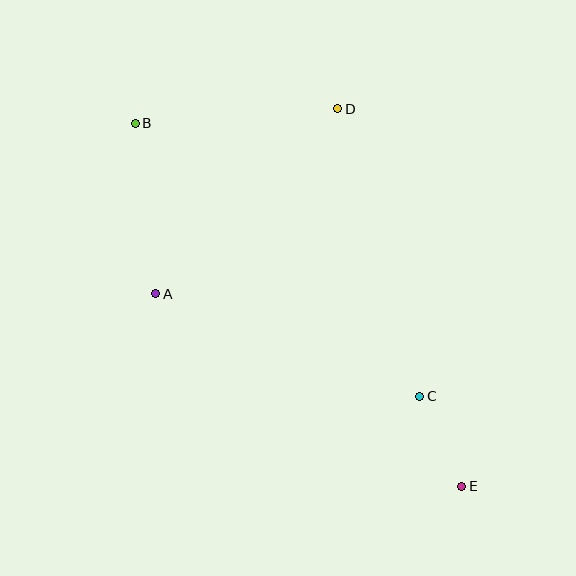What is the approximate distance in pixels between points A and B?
The distance between A and B is approximately 172 pixels.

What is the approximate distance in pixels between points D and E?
The distance between D and E is approximately 398 pixels.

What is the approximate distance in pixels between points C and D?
The distance between C and D is approximately 299 pixels.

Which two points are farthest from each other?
Points B and E are farthest from each other.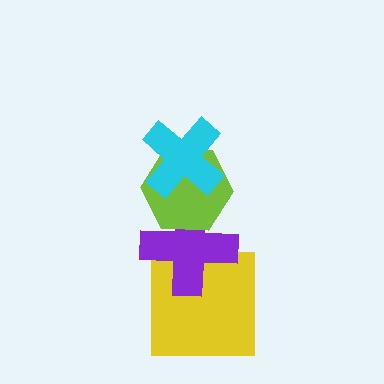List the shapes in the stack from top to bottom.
From top to bottom: the cyan cross, the lime hexagon, the purple cross, the yellow square.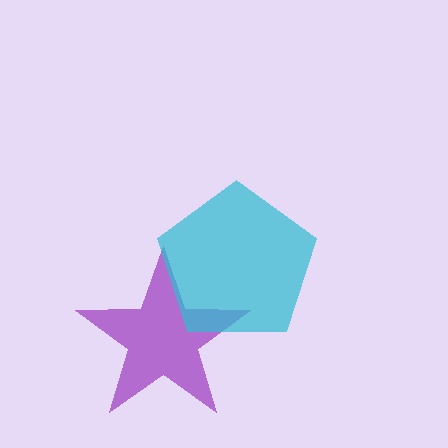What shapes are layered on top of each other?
The layered shapes are: a purple star, a cyan pentagon.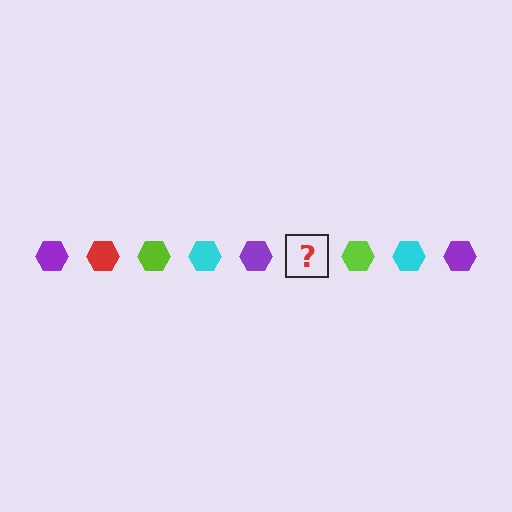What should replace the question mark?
The question mark should be replaced with a red hexagon.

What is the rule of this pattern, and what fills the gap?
The rule is that the pattern cycles through purple, red, lime, cyan hexagons. The gap should be filled with a red hexagon.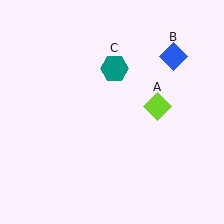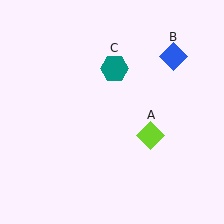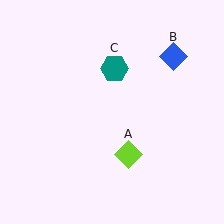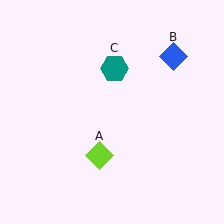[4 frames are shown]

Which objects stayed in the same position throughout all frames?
Blue diamond (object B) and teal hexagon (object C) remained stationary.